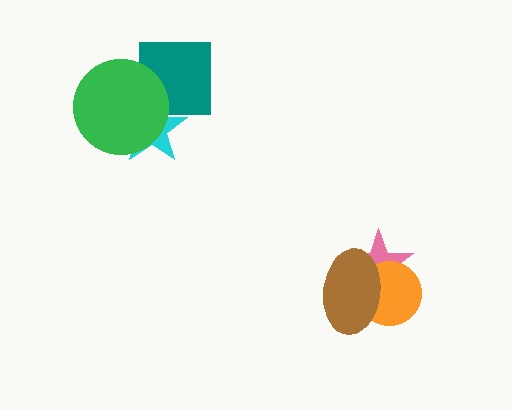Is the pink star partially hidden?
Yes, it is partially covered by another shape.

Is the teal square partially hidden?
Yes, it is partially covered by another shape.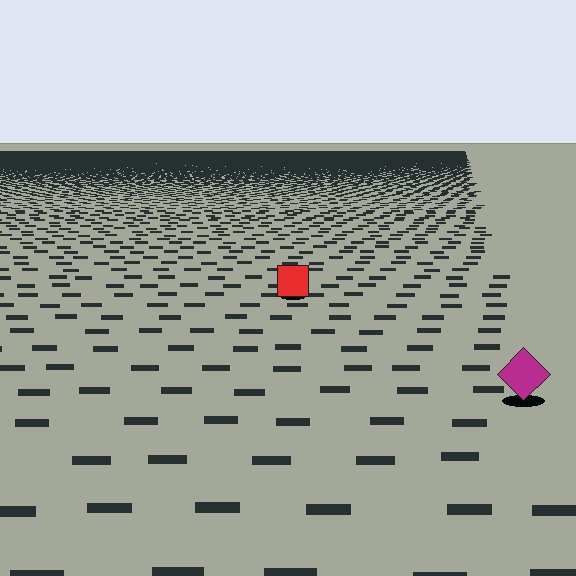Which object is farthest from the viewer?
The red square is farthest from the viewer. It appears smaller and the ground texture around it is denser.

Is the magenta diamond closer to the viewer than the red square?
Yes. The magenta diamond is closer — you can tell from the texture gradient: the ground texture is coarser near it.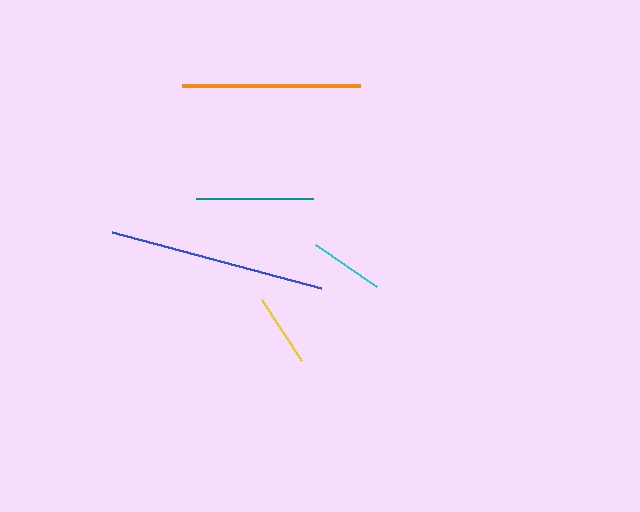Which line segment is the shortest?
The yellow line is the shortest at approximately 73 pixels.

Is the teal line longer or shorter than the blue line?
The blue line is longer than the teal line.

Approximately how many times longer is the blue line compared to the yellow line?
The blue line is approximately 2.9 times the length of the yellow line.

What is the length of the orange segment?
The orange segment is approximately 178 pixels long.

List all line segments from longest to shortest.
From longest to shortest: blue, orange, teal, cyan, yellow.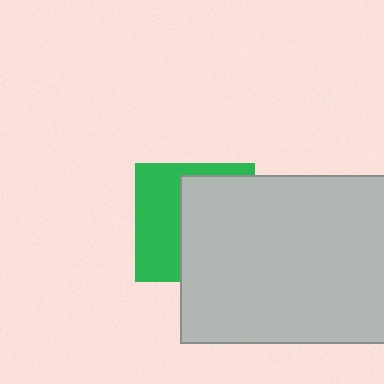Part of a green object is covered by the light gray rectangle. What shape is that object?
It is a square.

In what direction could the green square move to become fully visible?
The green square could move left. That would shift it out from behind the light gray rectangle entirely.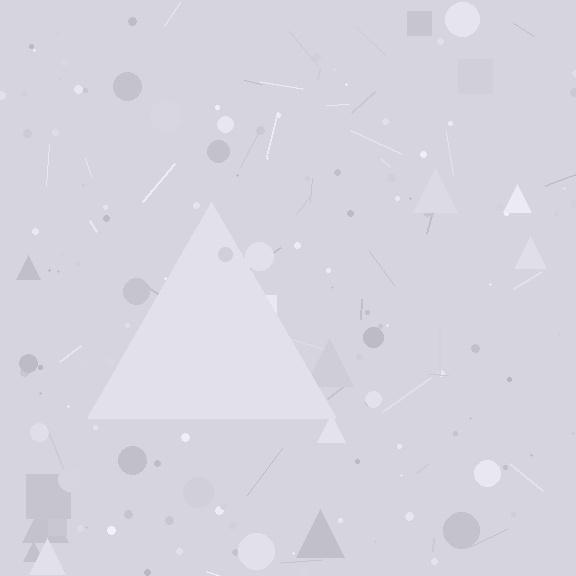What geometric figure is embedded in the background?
A triangle is embedded in the background.